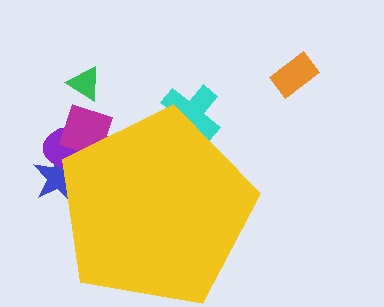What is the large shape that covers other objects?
A yellow pentagon.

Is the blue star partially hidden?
Yes, the blue star is partially hidden behind the yellow pentagon.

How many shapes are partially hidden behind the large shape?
4 shapes are partially hidden.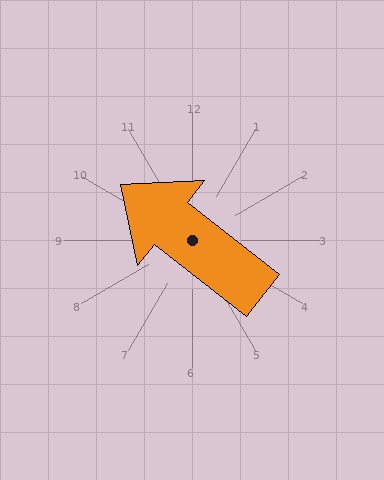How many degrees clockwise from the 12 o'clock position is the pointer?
Approximately 308 degrees.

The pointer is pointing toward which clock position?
Roughly 10 o'clock.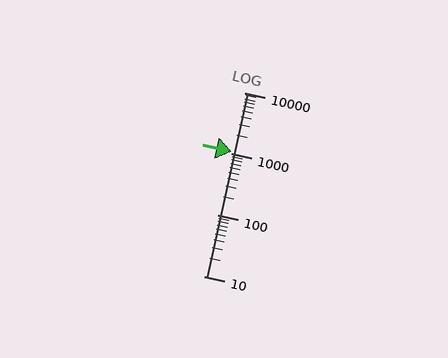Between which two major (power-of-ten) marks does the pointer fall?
The pointer is between 1000 and 10000.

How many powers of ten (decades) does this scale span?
The scale spans 3 decades, from 10 to 10000.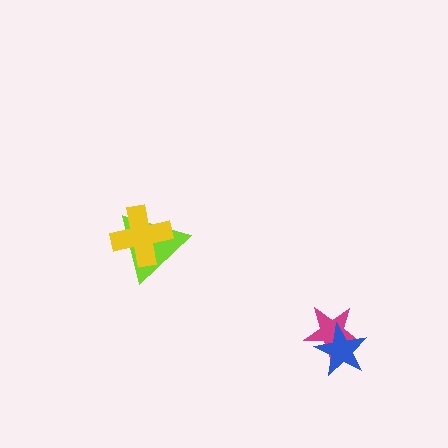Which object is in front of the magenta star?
The blue star is in front of the magenta star.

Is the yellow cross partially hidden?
No, no other shape covers it.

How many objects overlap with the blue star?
1 object overlaps with the blue star.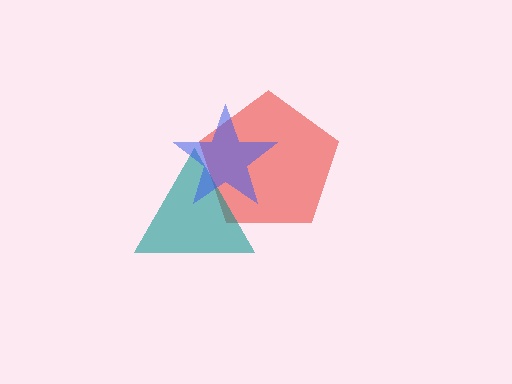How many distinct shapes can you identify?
There are 3 distinct shapes: a red pentagon, a teal triangle, a blue star.